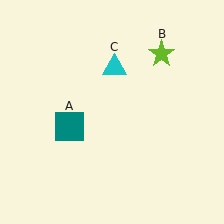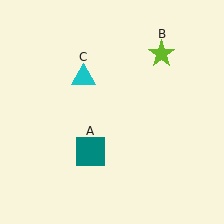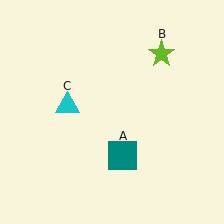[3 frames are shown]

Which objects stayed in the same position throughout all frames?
Lime star (object B) remained stationary.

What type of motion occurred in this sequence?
The teal square (object A), cyan triangle (object C) rotated counterclockwise around the center of the scene.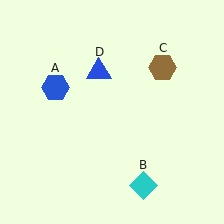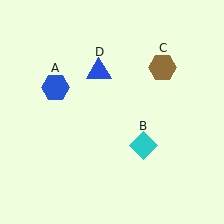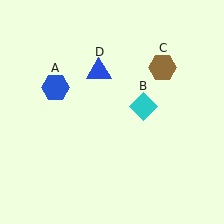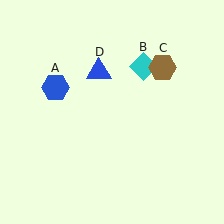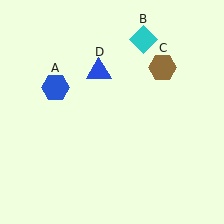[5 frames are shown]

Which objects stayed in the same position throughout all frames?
Blue hexagon (object A) and brown hexagon (object C) and blue triangle (object D) remained stationary.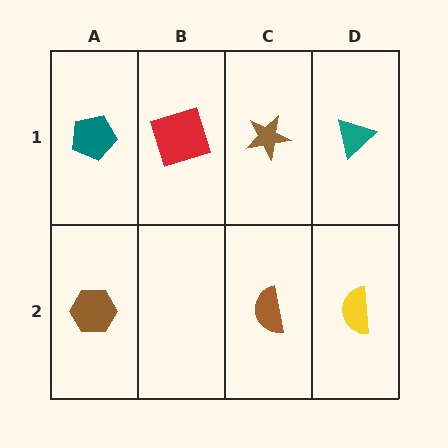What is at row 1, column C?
A brown star.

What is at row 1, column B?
A red square.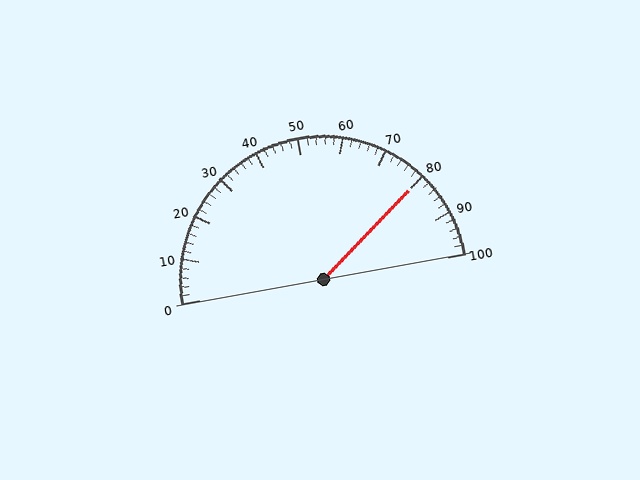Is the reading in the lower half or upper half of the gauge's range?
The reading is in the upper half of the range (0 to 100).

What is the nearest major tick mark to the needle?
The nearest major tick mark is 80.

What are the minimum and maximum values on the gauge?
The gauge ranges from 0 to 100.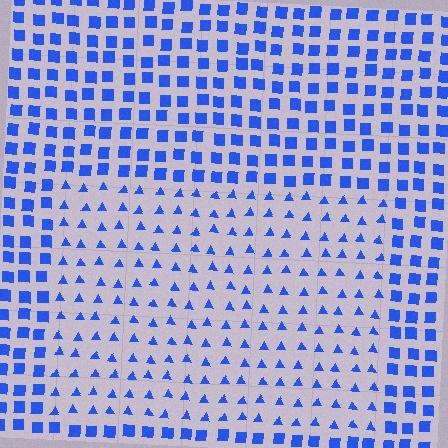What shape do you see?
I see a rectangle.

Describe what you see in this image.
The image is filled with small blue elements arranged in a uniform grid. A rectangle-shaped region contains triangles, while the surrounding area contains squares. The boundary is defined purely by the change in element shape.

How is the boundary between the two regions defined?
The boundary is defined by a change in element shape: triangles inside vs. squares outside. All elements share the same color and spacing.